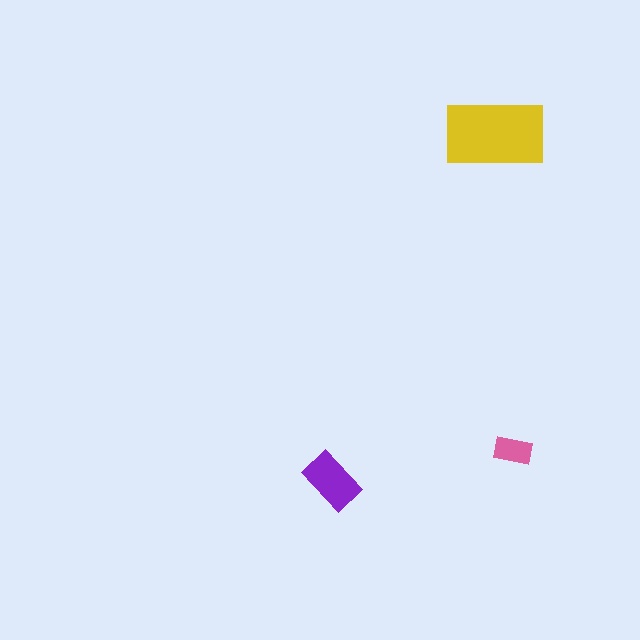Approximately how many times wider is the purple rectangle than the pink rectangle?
About 1.5 times wider.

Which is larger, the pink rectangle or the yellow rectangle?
The yellow one.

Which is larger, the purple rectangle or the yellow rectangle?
The yellow one.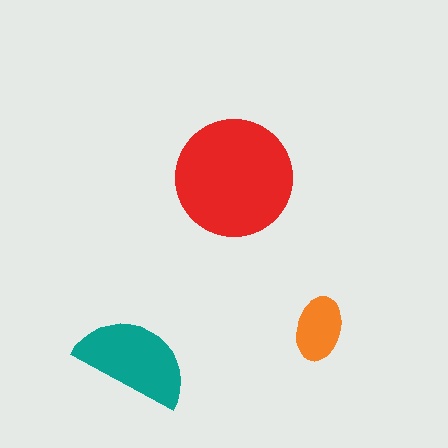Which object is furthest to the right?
The orange ellipse is rightmost.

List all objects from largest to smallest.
The red circle, the teal semicircle, the orange ellipse.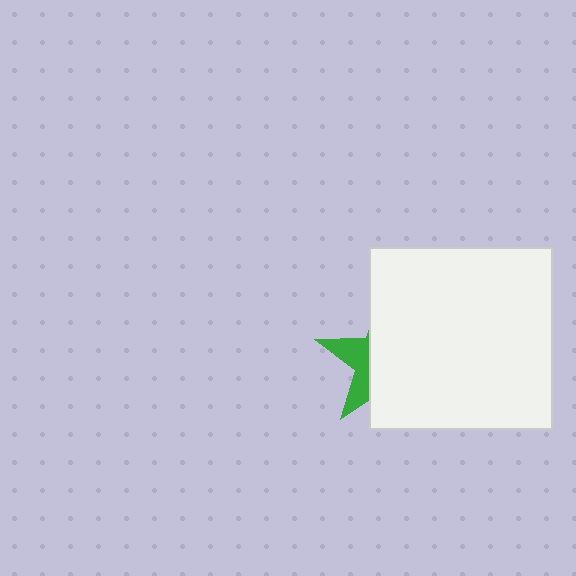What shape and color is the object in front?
The object in front is a white square.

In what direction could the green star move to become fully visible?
The green star could move left. That would shift it out from behind the white square entirely.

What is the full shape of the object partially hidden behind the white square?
The partially hidden object is a green star.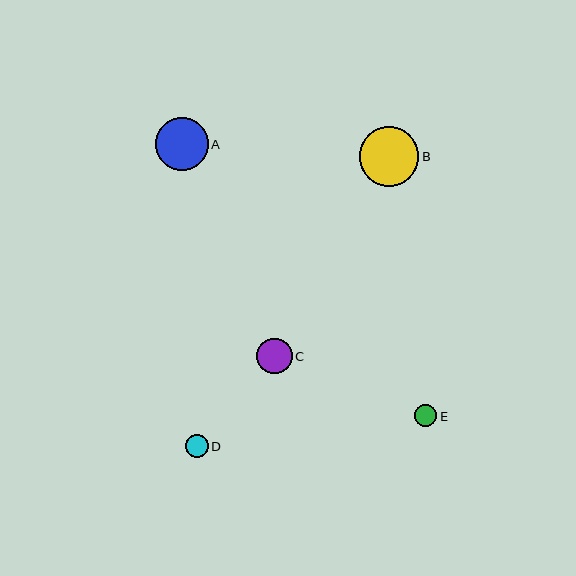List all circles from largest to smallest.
From largest to smallest: B, A, C, D, E.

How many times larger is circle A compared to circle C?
Circle A is approximately 1.5 times the size of circle C.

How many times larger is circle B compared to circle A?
Circle B is approximately 1.1 times the size of circle A.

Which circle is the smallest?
Circle E is the smallest with a size of approximately 23 pixels.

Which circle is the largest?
Circle B is the largest with a size of approximately 59 pixels.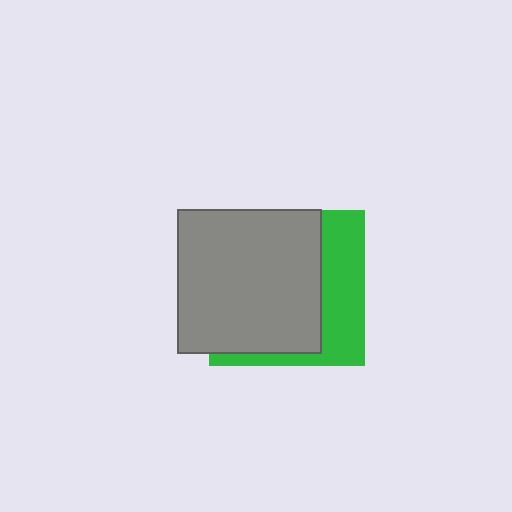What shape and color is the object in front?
The object in front is a gray square.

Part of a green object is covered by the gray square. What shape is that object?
It is a square.